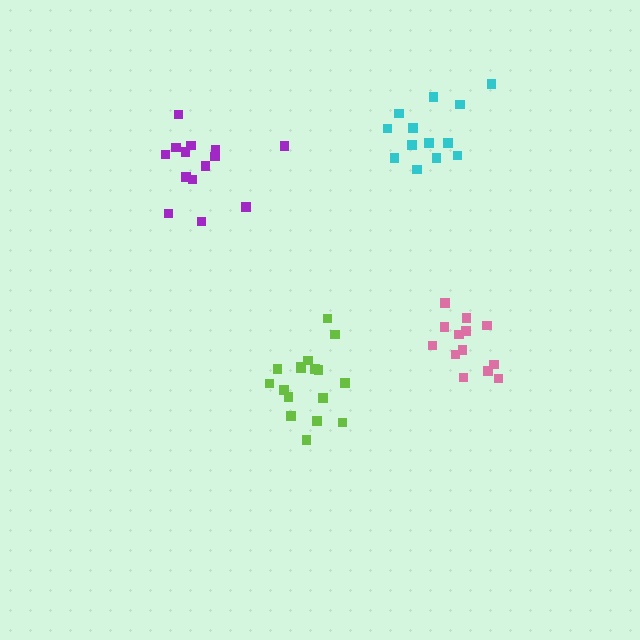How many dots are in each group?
Group 1: 13 dots, Group 2: 14 dots, Group 3: 17 dots, Group 4: 13 dots (57 total).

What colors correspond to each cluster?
The clusters are colored: cyan, purple, lime, pink.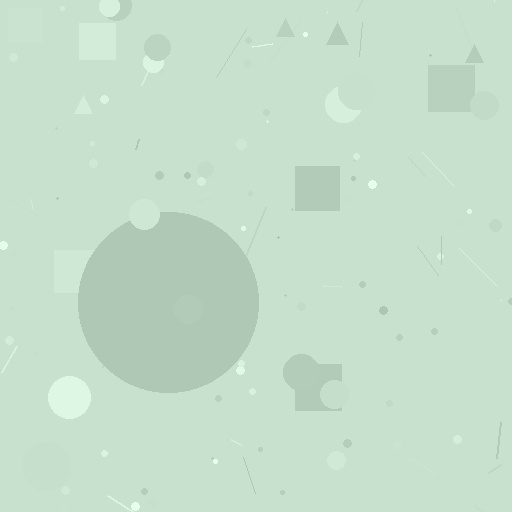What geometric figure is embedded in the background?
A circle is embedded in the background.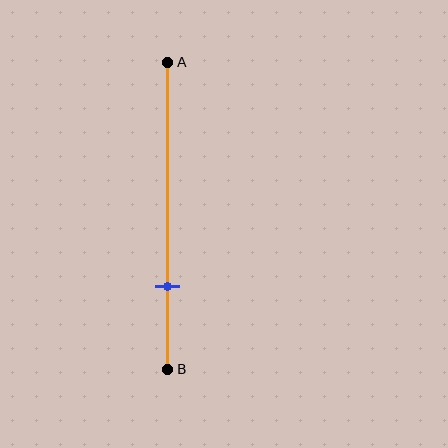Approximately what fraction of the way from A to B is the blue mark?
The blue mark is approximately 75% of the way from A to B.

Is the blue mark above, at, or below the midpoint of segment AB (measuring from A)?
The blue mark is below the midpoint of segment AB.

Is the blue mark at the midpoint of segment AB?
No, the mark is at about 75% from A, not at the 50% midpoint.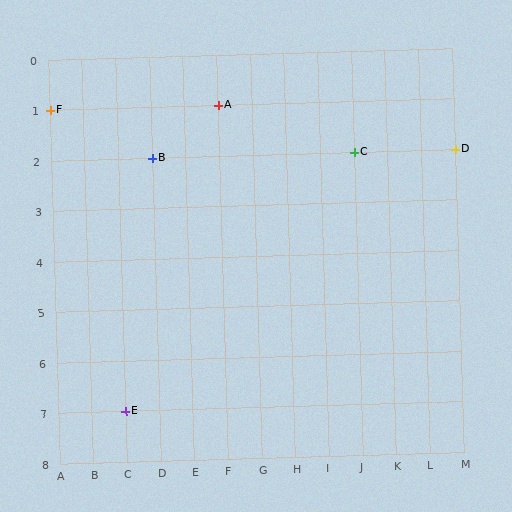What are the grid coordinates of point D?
Point D is at grid coordinates (M, 2).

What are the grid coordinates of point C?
Point C is at grid coordinates (J, 2).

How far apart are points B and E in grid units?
Points B and E are 1 column and 5 rows apart (about 5.1 grid units diagonally).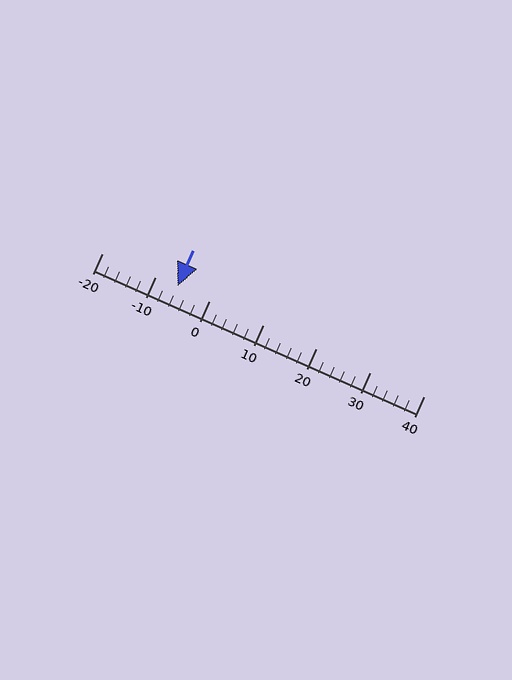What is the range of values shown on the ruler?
The ruler shows values from -20 to 40.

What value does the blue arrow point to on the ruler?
The blue arrow points to approximately -6.